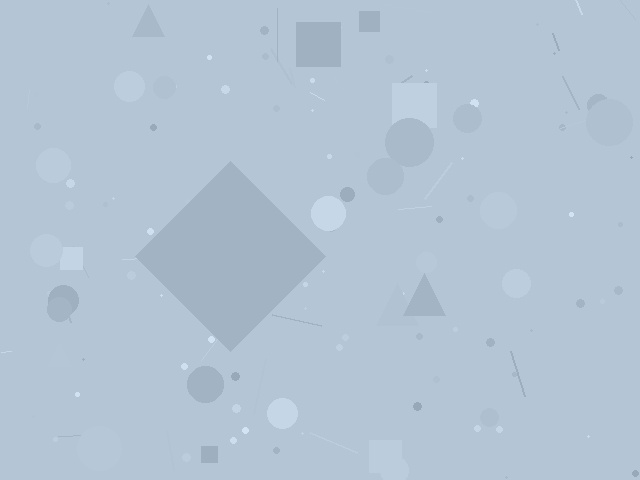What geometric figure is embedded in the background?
A diamond is embedded in the background.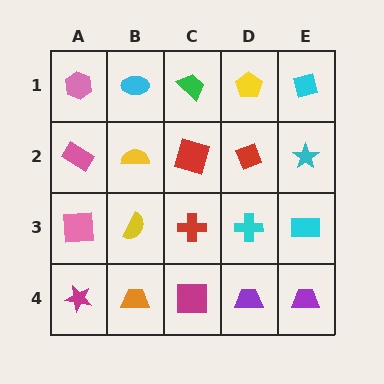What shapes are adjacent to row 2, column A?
A pink hexagon (row 1, column A), a pink square (row 3, column A), a yellow semicircle (row 2, column B).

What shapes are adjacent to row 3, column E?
A cyan star (row 2, column E), a purple trapezoid (row 4, column E), a cyan cross (row 3, column D).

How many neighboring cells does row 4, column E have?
2.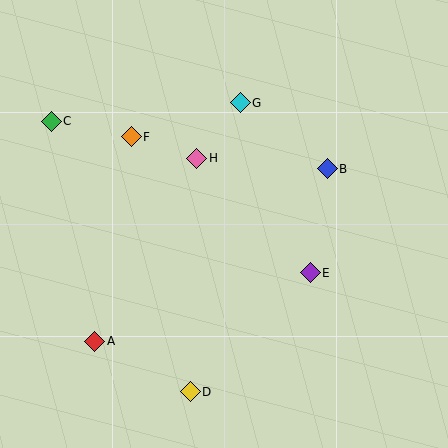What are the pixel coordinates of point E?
Point E is at (310, 273).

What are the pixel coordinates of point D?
Point D is at (190, 392).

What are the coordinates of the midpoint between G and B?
The midpoint between G and B is at (284, 136).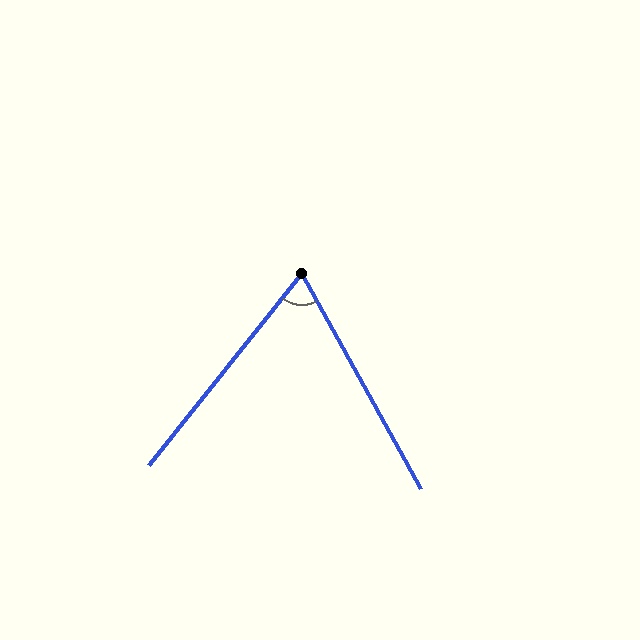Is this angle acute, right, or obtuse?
It is acute.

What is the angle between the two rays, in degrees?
Approximately 68 degrees.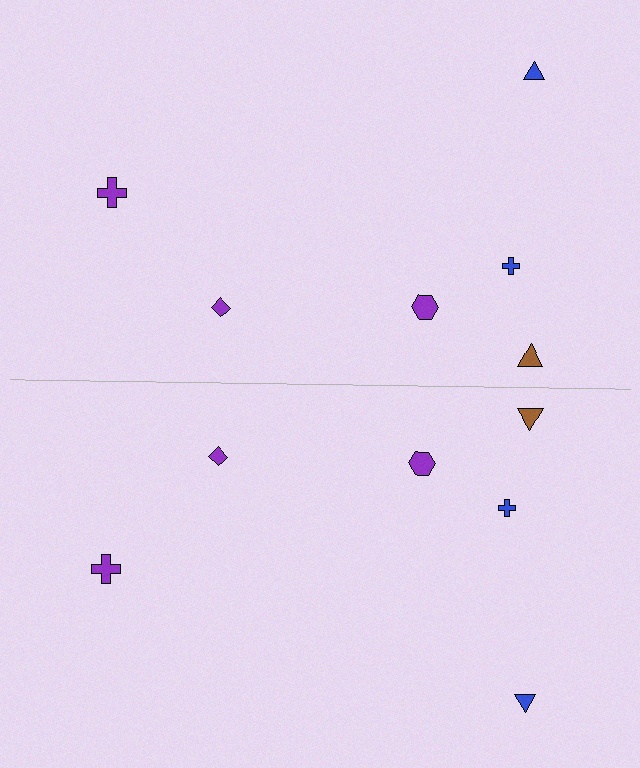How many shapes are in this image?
There are 12 shapes in this image.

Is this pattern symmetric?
Yes, this pattern has bilateral (reflection) symmetry.